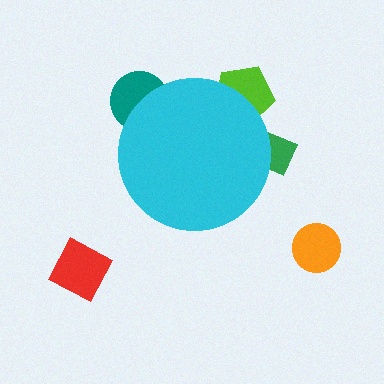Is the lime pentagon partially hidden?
Yes, the lime pentagon is partially hidden behind the cyan circle.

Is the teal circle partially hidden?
Yes, the teal circle is partially hidden behind the cyan circle.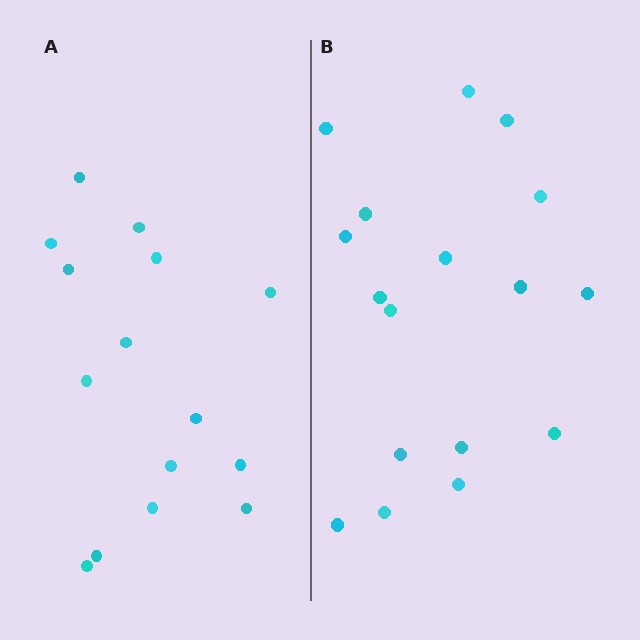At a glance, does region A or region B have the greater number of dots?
Region B (the right region) has more dots.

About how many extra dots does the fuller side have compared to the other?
Region B has just a few more — roughly 2 or 3 more dots than region A.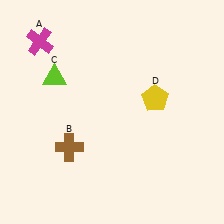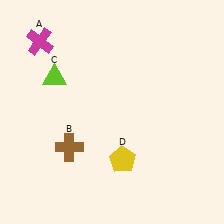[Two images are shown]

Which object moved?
The yellow pentagon (D) moved down.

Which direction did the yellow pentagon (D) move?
The yellow pentagon (D) moved down.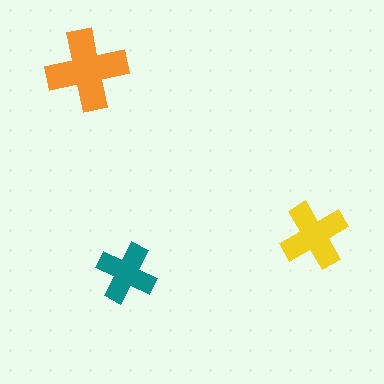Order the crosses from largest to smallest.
the orange one, the yellow one, the teal one.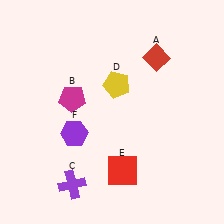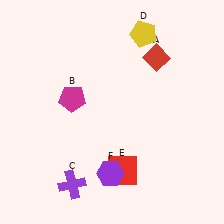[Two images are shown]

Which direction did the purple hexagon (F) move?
The purple hexagon (F) moved down.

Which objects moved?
The objects that moved are: the yellow pentagon (D), the purple hexagon (F).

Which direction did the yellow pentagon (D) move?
The yellow pentagon (D) moved up.